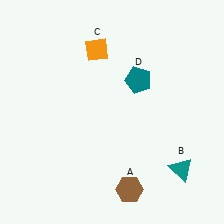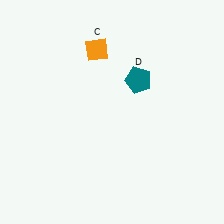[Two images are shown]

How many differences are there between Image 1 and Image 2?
There are 2 differences between the two images.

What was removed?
The teal triangle (B), the brown hexagon (A) were removed in Image 2.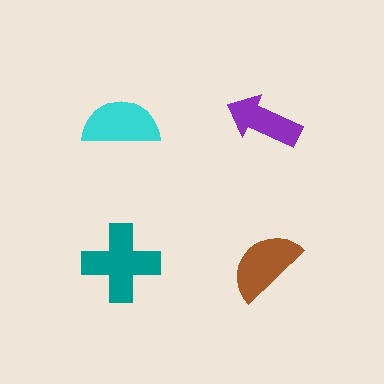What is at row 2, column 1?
A teal cross.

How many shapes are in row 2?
2 shapes.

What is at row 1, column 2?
A purple arrow.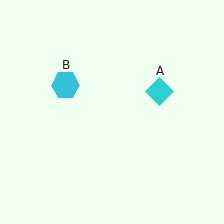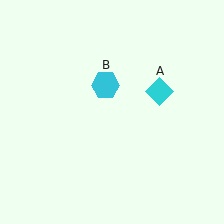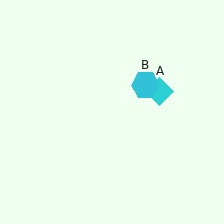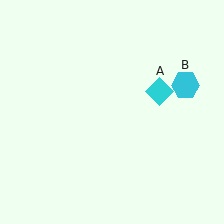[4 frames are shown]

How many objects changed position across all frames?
1 object changed position: cyan hexagon (object B).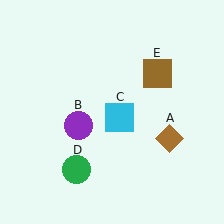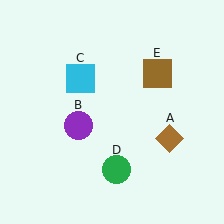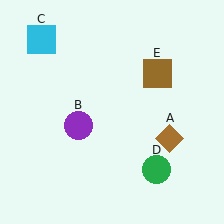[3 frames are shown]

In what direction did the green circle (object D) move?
The green circle (object D) moved right.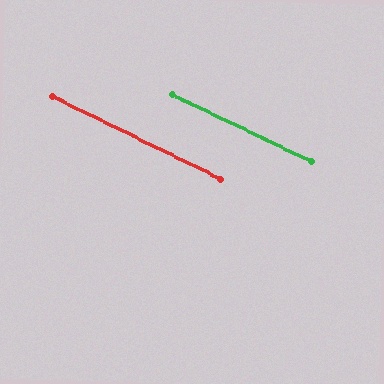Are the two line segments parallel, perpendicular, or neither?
Parallel — their directions differ by only 0.9°.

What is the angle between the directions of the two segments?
Approximately 1 degree.